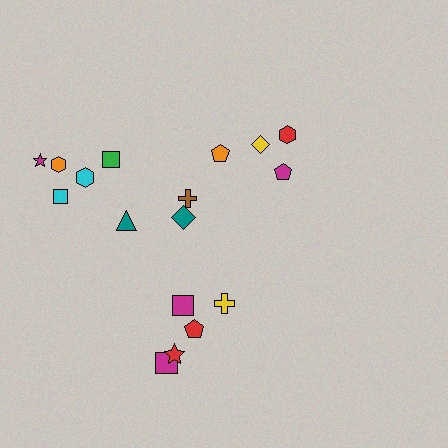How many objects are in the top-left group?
There are 8 objects.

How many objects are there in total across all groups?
There are 17 objects.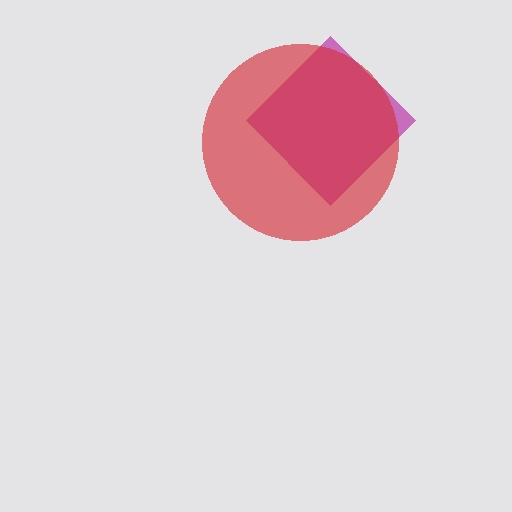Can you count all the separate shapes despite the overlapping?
Yes, there are 2 separate shapes.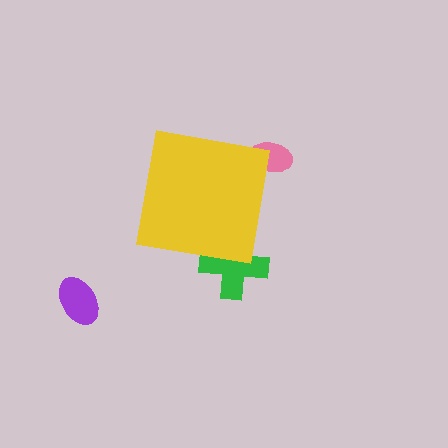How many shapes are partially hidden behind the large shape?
2 shapes are partially hidden.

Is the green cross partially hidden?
Yes, the green cross is partially hidden behind the yellow square.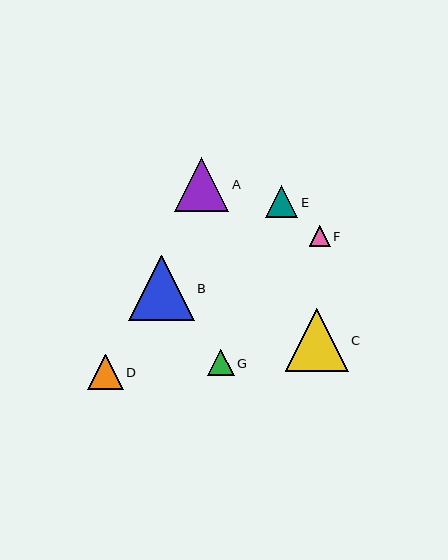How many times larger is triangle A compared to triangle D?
Triangle A is approximately 1.5 times the size of triangle D.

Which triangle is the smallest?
Triangle F is the smallest with a size of approximately 20 pixels.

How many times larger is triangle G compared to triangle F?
Triangle G is approximately 1.3 times the size of triangle F.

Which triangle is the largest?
Triangle B is the largest with a size of approximately 65 pixels.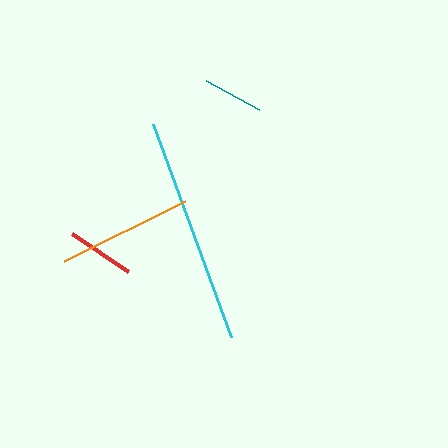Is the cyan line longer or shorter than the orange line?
The cyan line is longer than the orange line.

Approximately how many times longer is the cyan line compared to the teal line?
The cyan line is approximately 3.8 times the length of the teal line.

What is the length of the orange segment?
The orange segment is approximately 134 pixels long.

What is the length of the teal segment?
The teal segment is approximately 61 pixels long.